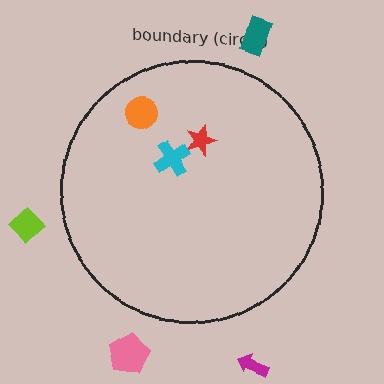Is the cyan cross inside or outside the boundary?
Inside.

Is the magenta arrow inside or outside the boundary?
Outside.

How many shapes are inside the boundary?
3 inside, 4 outside.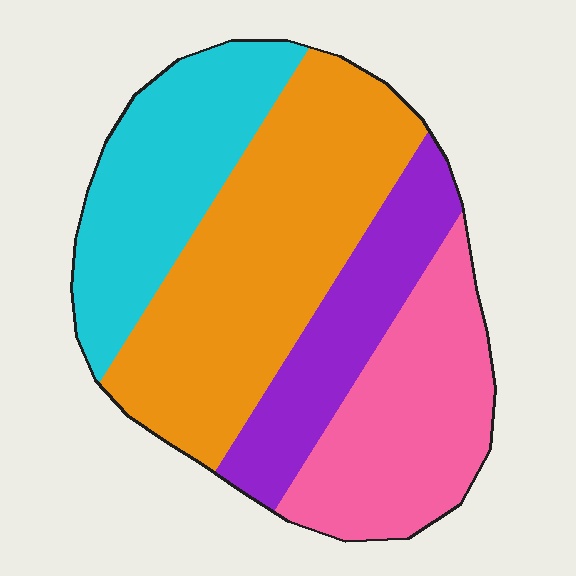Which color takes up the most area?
Orange, at roughly 35%.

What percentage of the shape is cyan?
Cyan covers roughly 20% of the shape.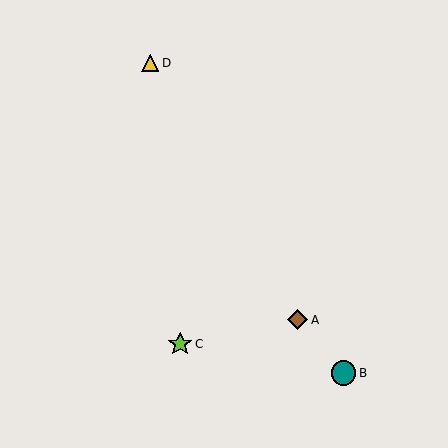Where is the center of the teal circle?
The center of the teal circle is at (344, 373).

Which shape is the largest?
The teal circle (labeled B) is the largest.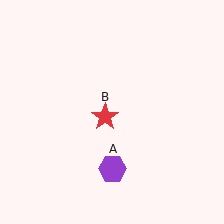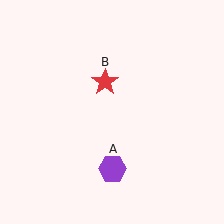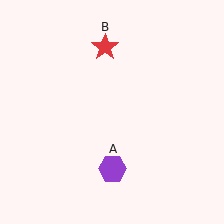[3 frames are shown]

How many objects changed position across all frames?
1 object changed position: red star (object B).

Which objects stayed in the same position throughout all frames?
Purple hexagon (object A) remained stationary.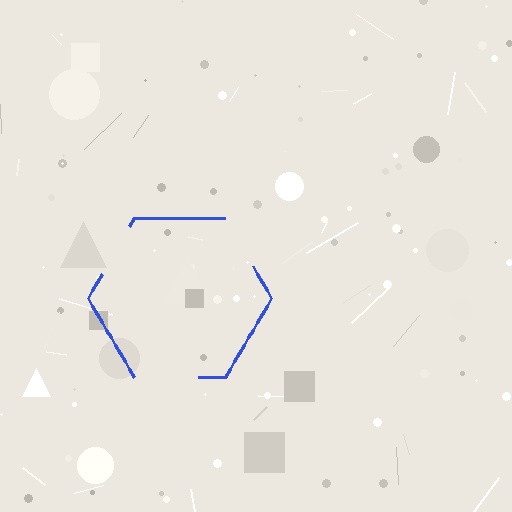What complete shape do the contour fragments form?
The contour fragments form a hexagon.